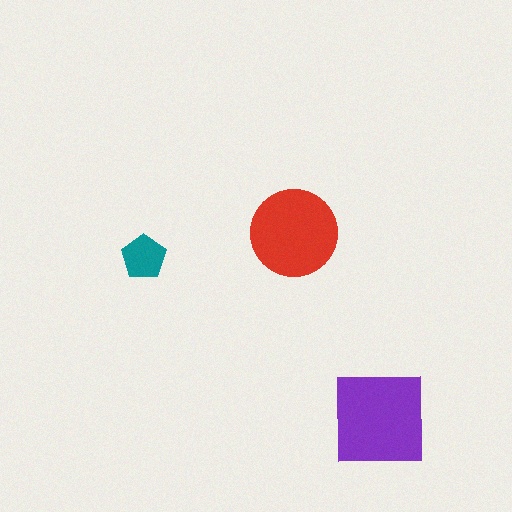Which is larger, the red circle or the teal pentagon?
The red circle.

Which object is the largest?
The purple square.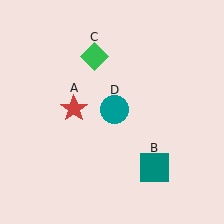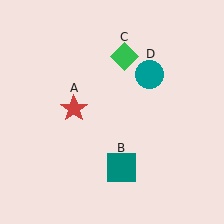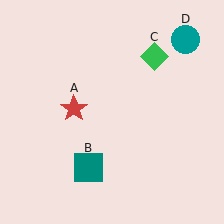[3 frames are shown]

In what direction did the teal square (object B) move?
The teal square (object B) moved left.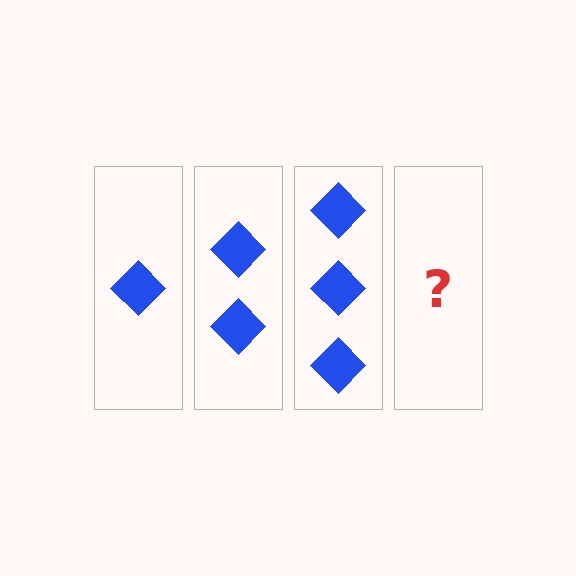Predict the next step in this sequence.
The next step is 4 diamonds.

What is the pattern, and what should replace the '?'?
The pattern is that each step adds one more diamond. The '?' should be 4 diamonds.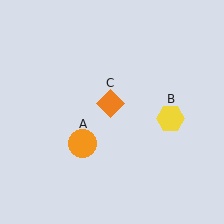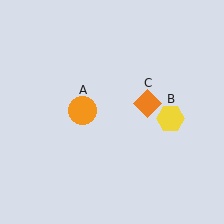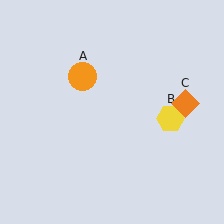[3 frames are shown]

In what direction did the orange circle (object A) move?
The orange circle (object A) moved up.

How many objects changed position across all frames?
2 objects changed position: orange circle (object A), orange diamond (object C).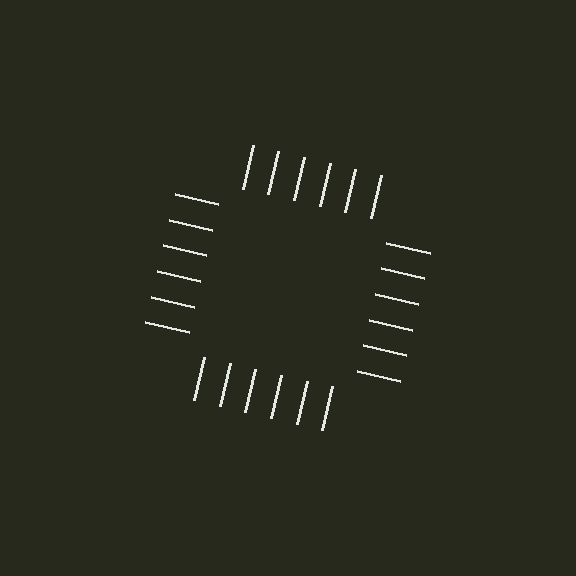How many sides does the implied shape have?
4 sides — the line-ends trace a square.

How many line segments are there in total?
24 — 6 along each of the 4 edges.